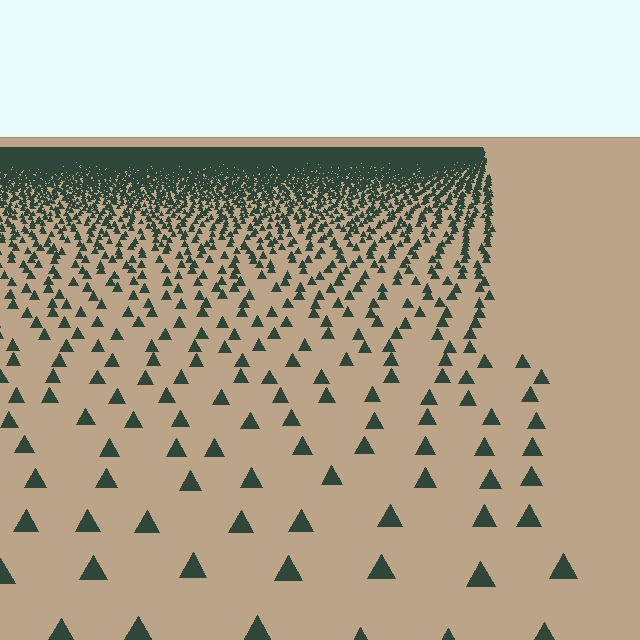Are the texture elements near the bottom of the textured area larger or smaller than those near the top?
Larger. Near the bottom, elements are closer to the viewer and appear at a bigger on-screen size.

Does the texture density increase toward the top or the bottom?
Density increases toward the top.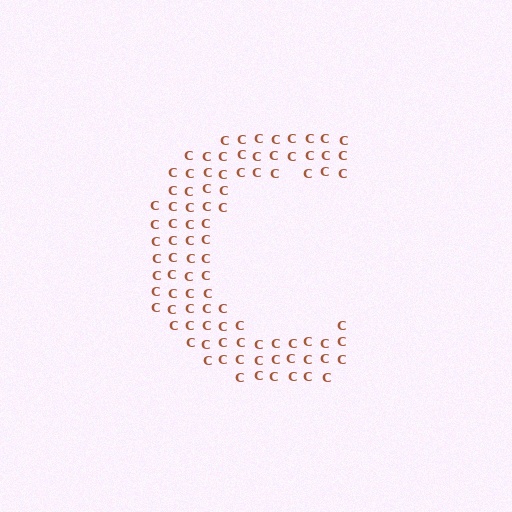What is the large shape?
The large shape is the letter C.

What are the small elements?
The small elements are letter C's.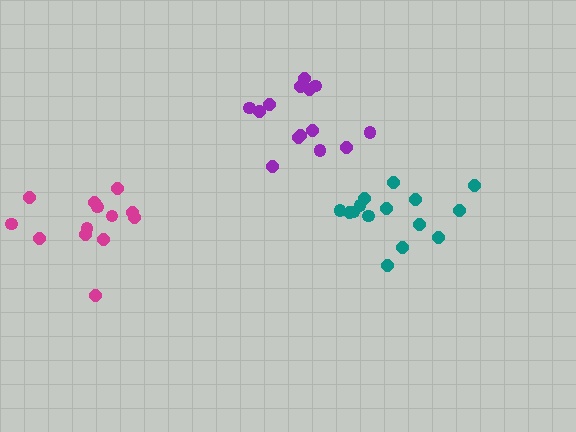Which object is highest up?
The purple cluster is topmost.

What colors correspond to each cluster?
The clusters are colored: purple, teal, magenta.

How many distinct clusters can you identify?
There are 3 distinct clusters.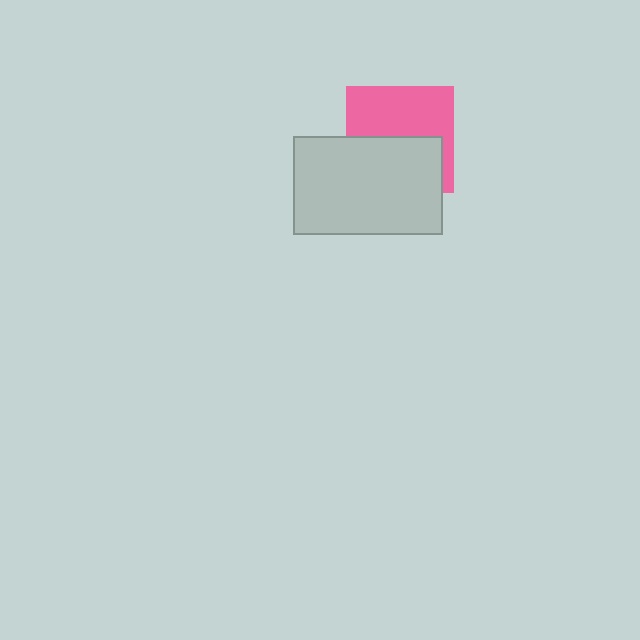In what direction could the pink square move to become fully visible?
The pink square could move up. That would shift it out from behind the light gray rectangle entirely.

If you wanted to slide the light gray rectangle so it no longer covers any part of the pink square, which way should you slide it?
Slide it down — that is the most direct way to separate the two shapes.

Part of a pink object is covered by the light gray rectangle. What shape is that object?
It is a square.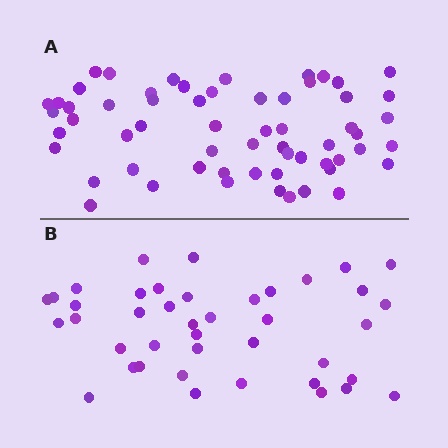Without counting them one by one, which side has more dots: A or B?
Region A (the top region) has more dots.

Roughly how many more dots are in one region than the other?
Region A has approximately 20 more dots than region B.